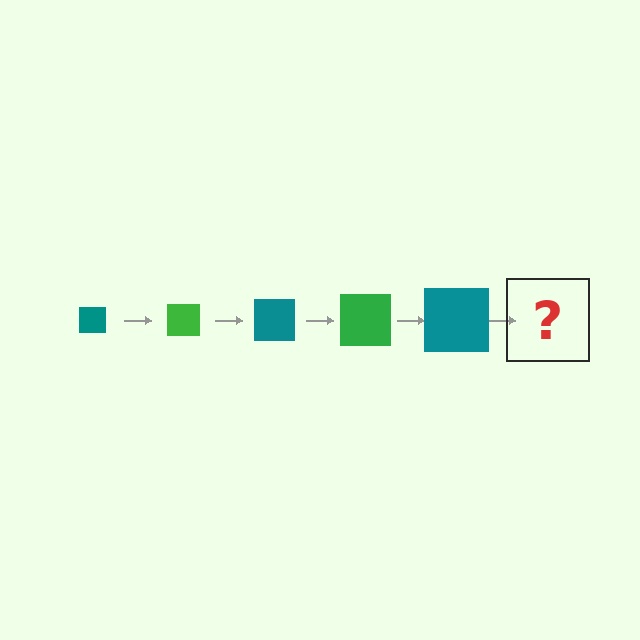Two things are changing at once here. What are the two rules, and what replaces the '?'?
The two rules are that the square grows larger each step and the color cycles through teal and green. The '?' should be a green square, larger than the previous one.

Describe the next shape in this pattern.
It should be a green square, larger than the previous one.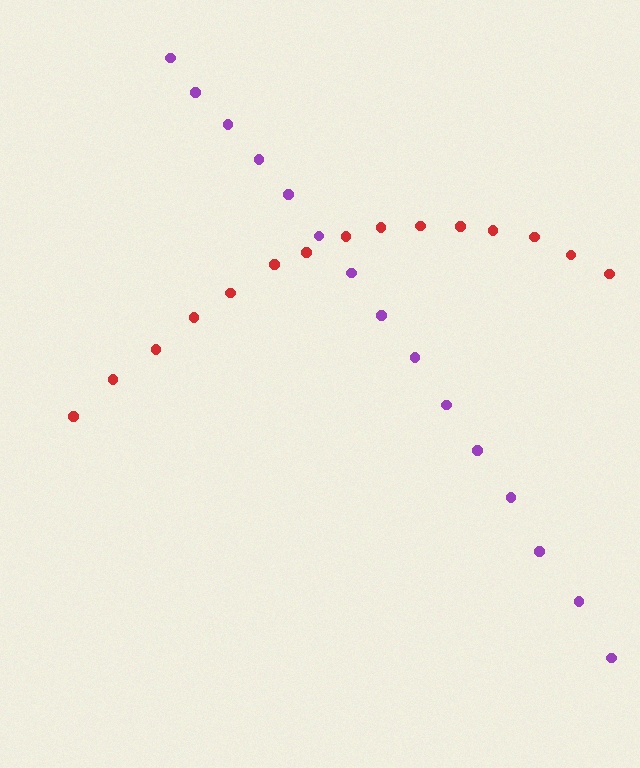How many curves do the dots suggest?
There are 2 distinct paths.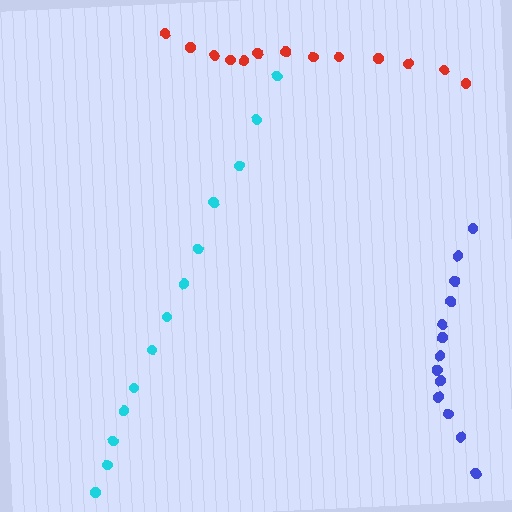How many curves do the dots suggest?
There are 3 distinct paths.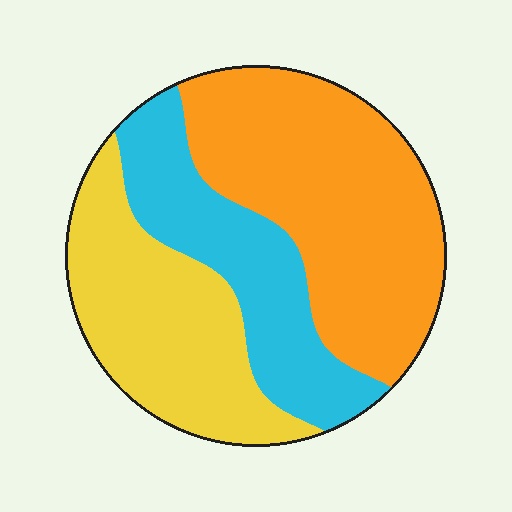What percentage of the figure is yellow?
Yellow takes up between a sixth and a third of the figure.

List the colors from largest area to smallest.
From largest to smallest: orange, yellow, cyan.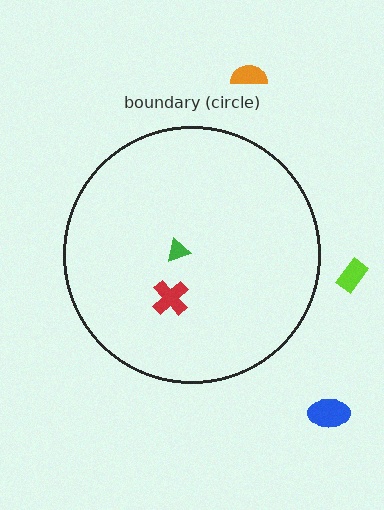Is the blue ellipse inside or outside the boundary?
Outside.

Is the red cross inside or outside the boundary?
Inside.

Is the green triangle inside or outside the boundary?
Inside.